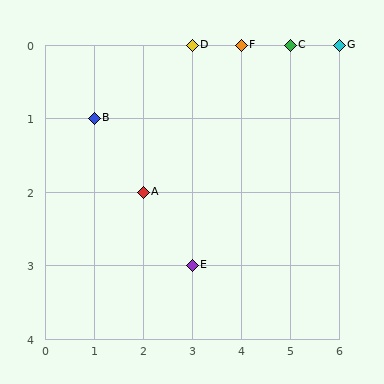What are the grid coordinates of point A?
Point A is at grid coordinates (2, 2).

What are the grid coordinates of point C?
Point C is at grid coordinates (5, 0).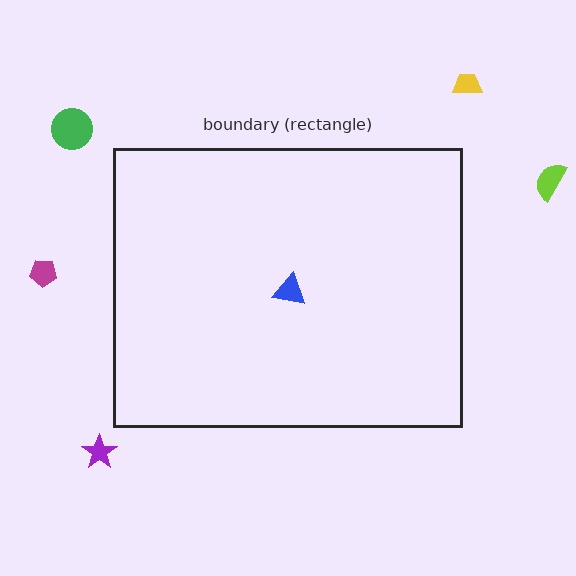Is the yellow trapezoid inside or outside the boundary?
Outside.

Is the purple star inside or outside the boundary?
Outside.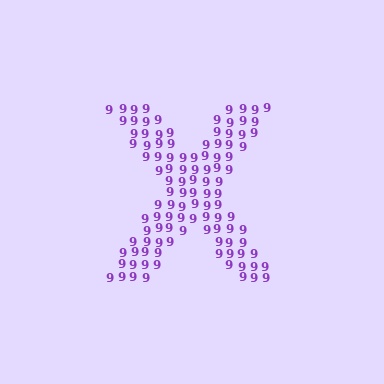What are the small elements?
The small elements are digit 9's.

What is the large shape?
The large shape is the letter X.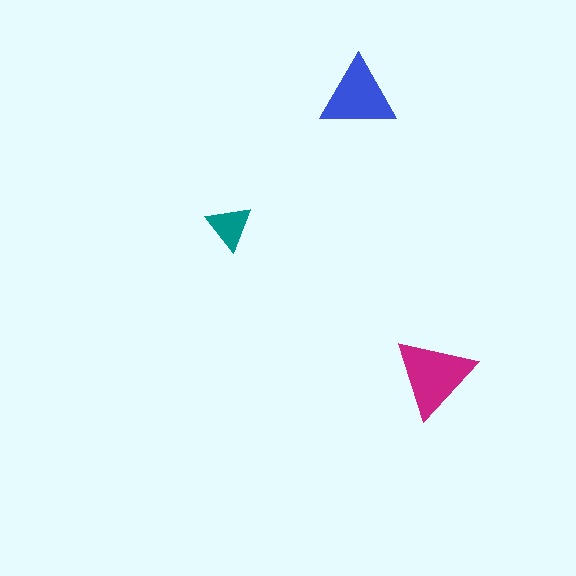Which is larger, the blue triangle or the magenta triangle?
The magenta one.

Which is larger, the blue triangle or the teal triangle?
The blue one.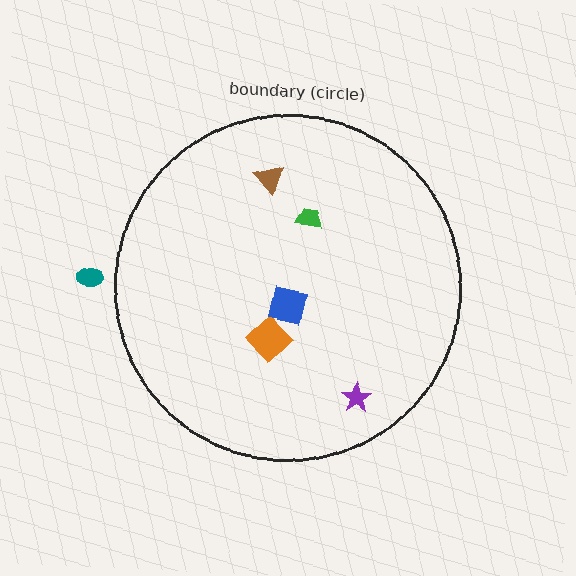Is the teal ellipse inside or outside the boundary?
Outside.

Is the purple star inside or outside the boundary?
Inside.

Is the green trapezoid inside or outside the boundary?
Inside.